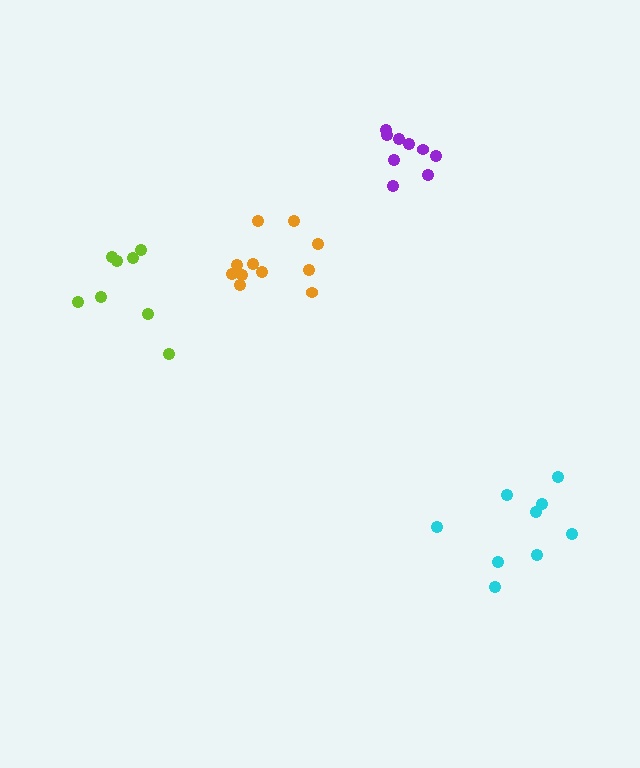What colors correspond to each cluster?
The clusters are colored: purple, cyan, lime, orange.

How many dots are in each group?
Group 1: 9 dots, Group 2: 9 dots, Group 3: 8 dots, Group 4: 11 dots (37 total).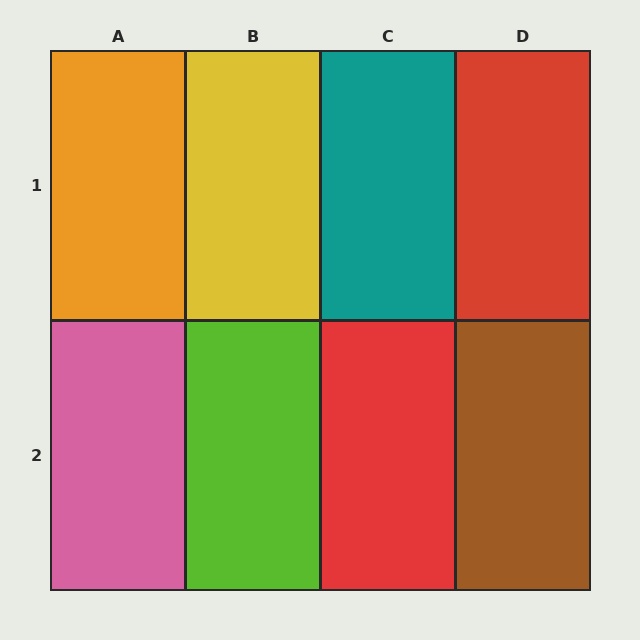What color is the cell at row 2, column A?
Pink.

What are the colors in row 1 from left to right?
Orange, yellow, teal, red.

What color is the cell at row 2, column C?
Red.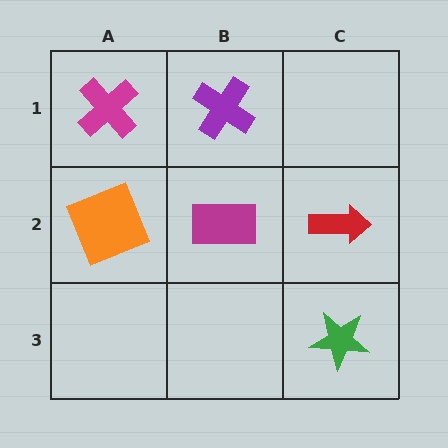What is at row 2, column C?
A red arrow.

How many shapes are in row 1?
2 shapes.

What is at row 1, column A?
A magenta cross.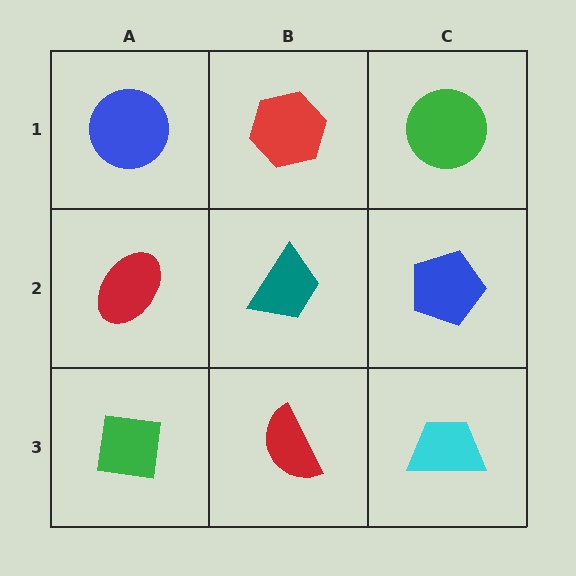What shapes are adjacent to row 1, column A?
A red ellipse (row 2, column A), a red hexagon (row 1, column B).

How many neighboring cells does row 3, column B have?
3.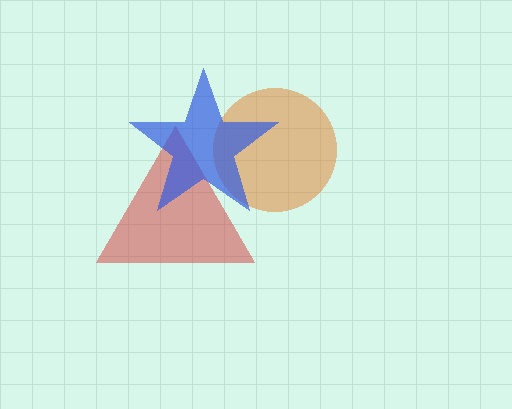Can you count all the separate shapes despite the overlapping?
Yes, there are 3 separate shapes.